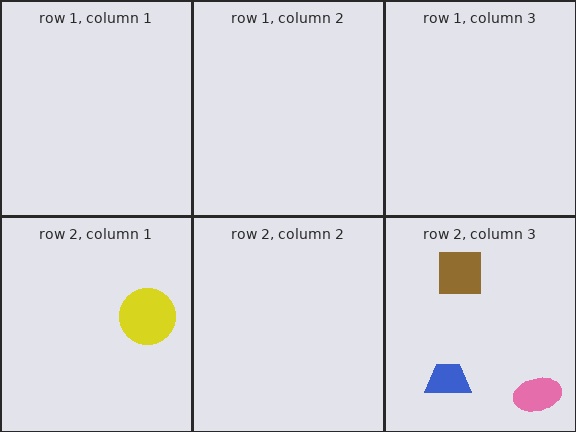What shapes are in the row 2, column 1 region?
The yellow circle.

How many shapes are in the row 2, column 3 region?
3.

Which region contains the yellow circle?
The row 2, column 1 region.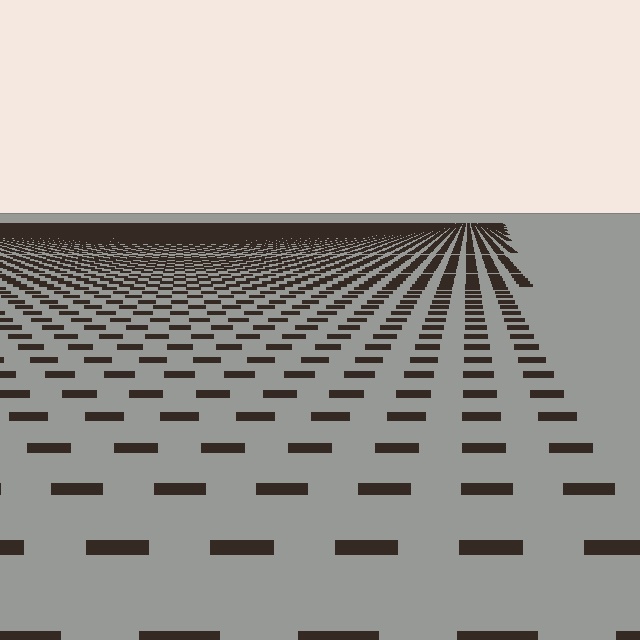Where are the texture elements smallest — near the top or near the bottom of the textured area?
Near the top.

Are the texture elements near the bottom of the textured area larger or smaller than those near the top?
Larger. Near the bottom, elements are closer to the viewer and appear at a bigger on-screen size.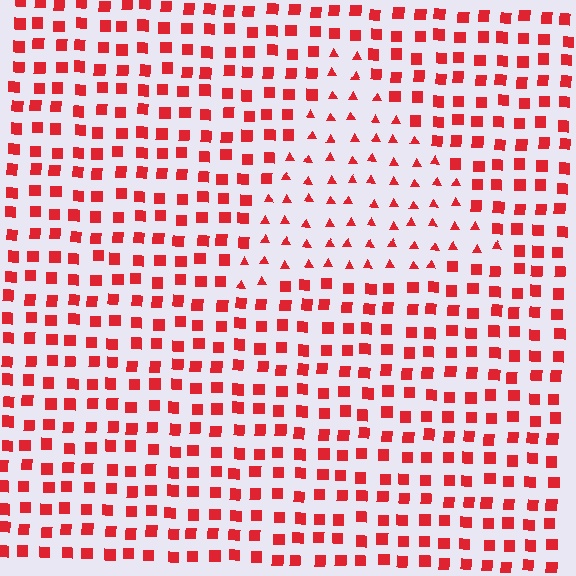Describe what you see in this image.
The image is filled with small red elements arranged in a uniform grid. A triangle-shaped region contains triangles, while the surrounding area contains squares. The boundary is defined purely by the change in element shape.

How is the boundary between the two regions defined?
The boundary is defined by a change in element shape: triangles inside vs. squares outside. All elements share the same color and spacing.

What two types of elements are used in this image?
The image uses triangles inside the triangle region and squares outside it.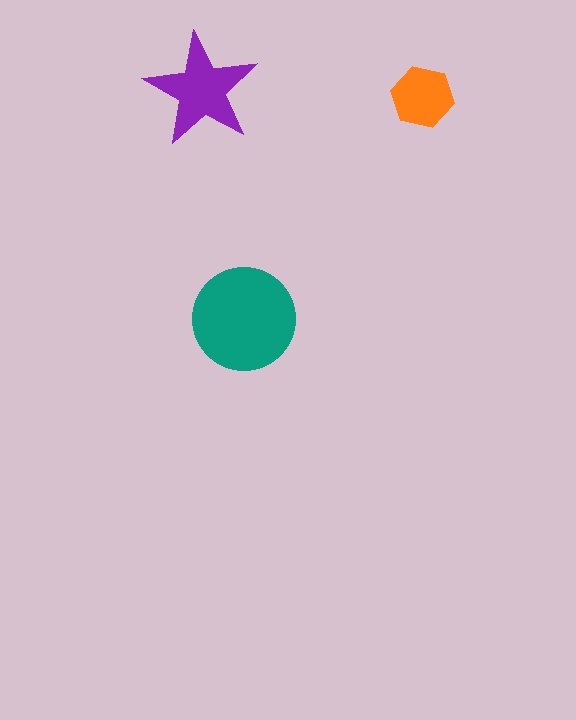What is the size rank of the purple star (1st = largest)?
2nd.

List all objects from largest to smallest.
The teal circle, the purple star, the orange hexagon.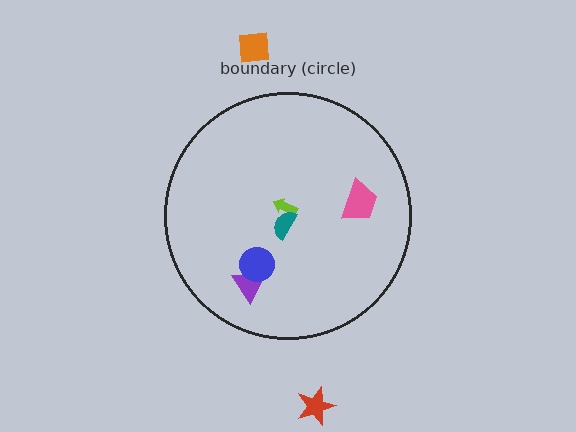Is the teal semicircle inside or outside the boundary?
Inside.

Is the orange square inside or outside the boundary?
Outside.